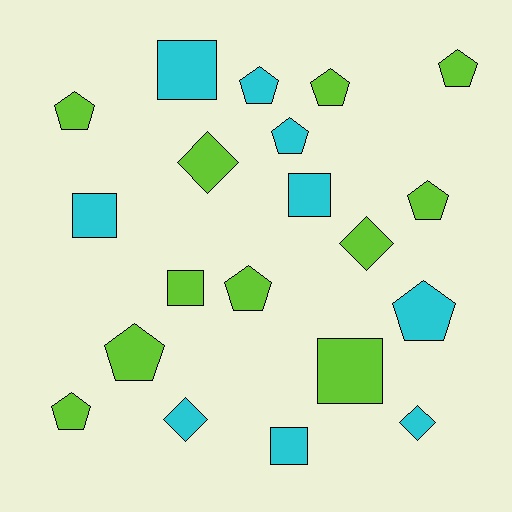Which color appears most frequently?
Lime, with 11 objects.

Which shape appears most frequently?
Pentagon, with 10 objects.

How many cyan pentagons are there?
There are 3 cyan pentagons.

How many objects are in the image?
There are 20 objects.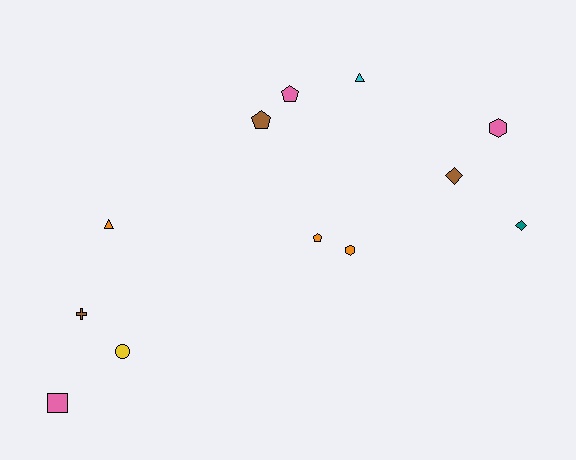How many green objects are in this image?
There are no green objects.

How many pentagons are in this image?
There are 3 pentagons.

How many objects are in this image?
There are 12 objects.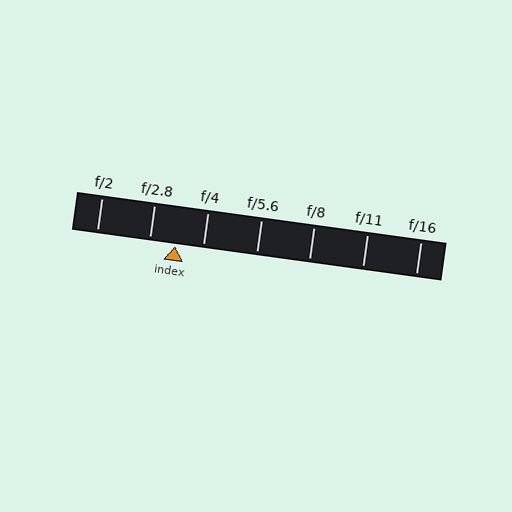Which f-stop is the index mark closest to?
The index mark is closest to f/2.8.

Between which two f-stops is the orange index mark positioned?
The index mark is between f/2.8 and f/4.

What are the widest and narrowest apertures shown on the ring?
The widest aperture shown is f/2 and the narrowest is f/16.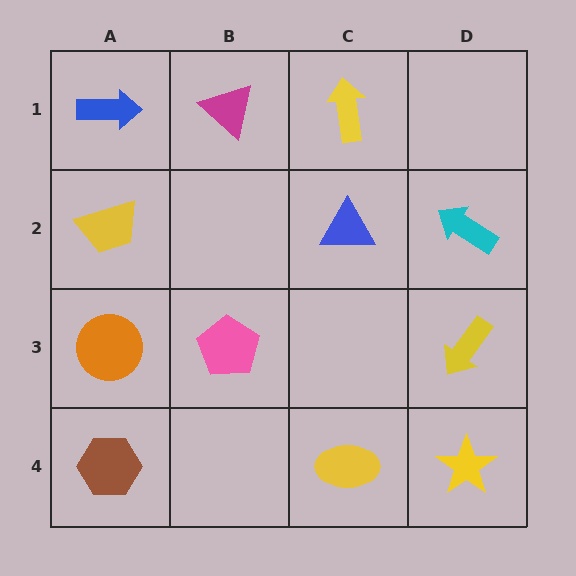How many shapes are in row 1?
3 shapes.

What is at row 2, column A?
A yellow trapezoid.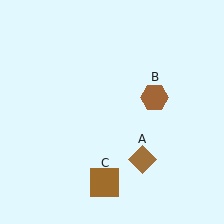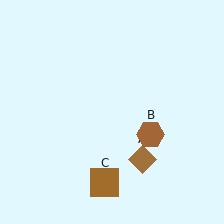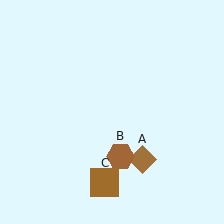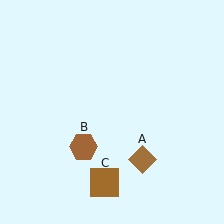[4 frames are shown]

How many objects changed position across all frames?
1 object changed position: brown hexagon (object B).